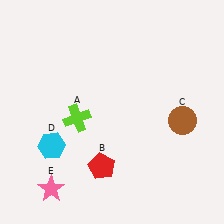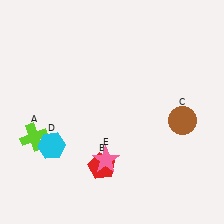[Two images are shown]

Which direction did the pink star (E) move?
The pink star (E) moved right.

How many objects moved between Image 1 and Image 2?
2 objects moved between the two images.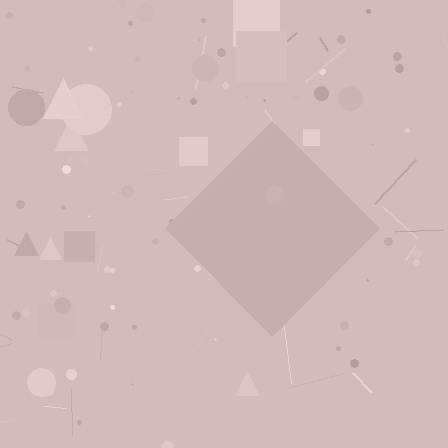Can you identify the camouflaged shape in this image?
The camouflaged shape is a diamond.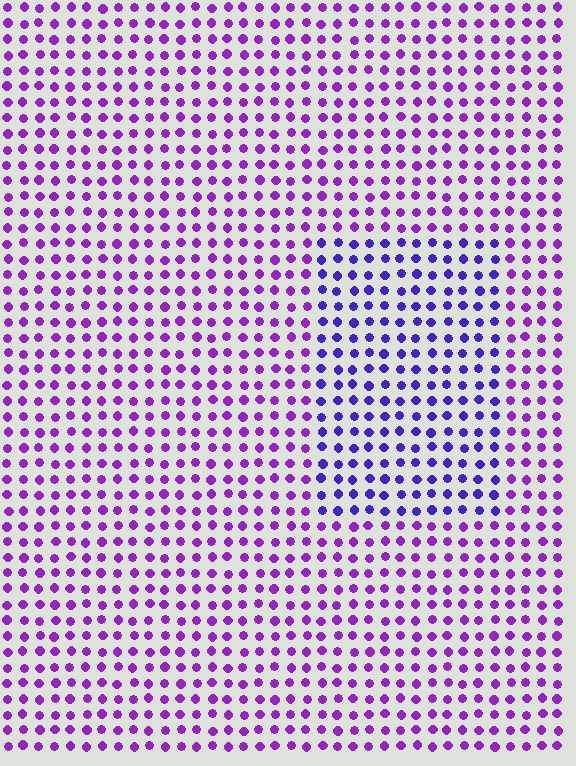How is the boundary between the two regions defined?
The boundary is defined purely by a slight shift in hue (about 32 degrees). Spacing, size, and orientation are identical on both sides.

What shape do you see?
I see a rectangle.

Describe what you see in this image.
The image is filled with small purple elements in a uniform arrangement. A rectangle-shaped region is visible where the elements are tinted to a slightly different hue, forming a subtle color boundary.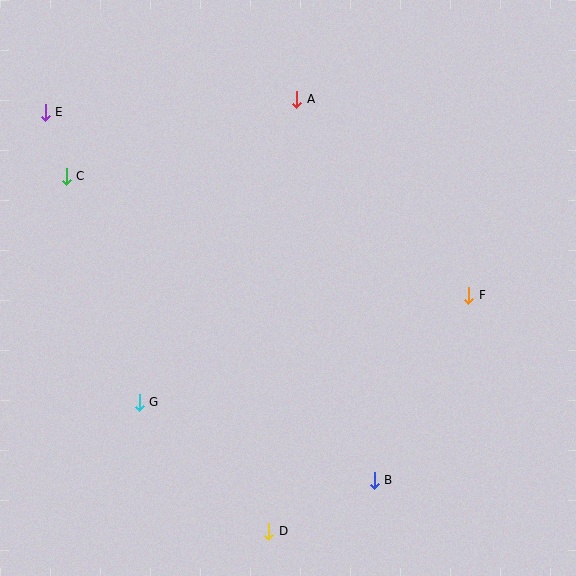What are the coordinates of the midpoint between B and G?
The midpoint between B and G is at (257, 441).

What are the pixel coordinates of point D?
Point D is at (269, 531).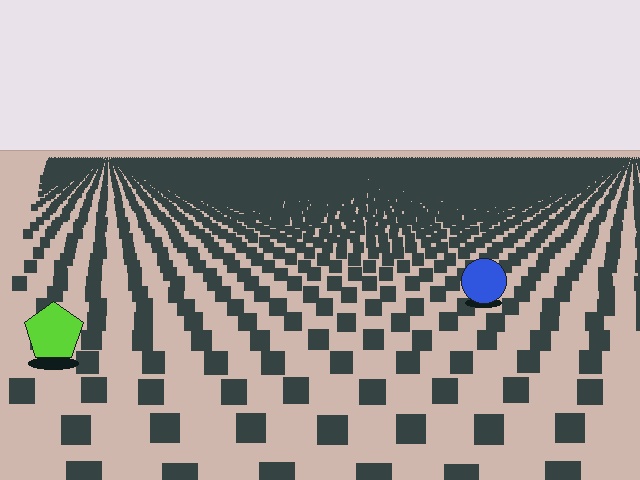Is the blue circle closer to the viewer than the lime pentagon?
No. The lime pentagon is closer — you can tell from the texture gradient: the ground texture is coarser near it.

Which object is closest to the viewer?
The lime pentagon is closest. The texture marks near it are larger and more spread out.